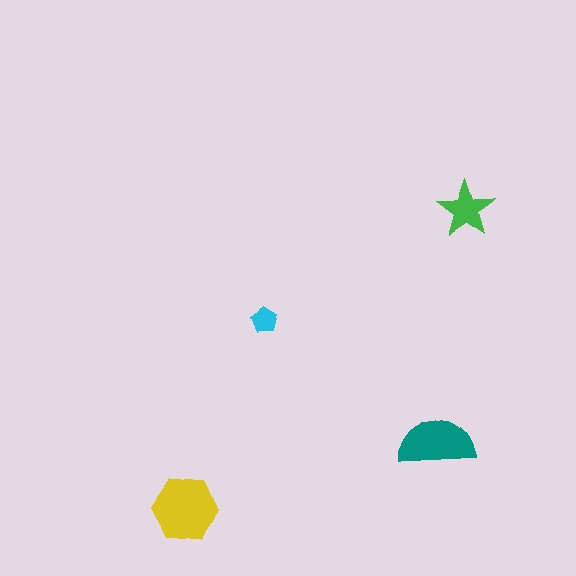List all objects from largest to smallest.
The yellow hexagon, the teal semicircle, the green star, the cyan pentagon.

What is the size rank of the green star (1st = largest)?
3rd.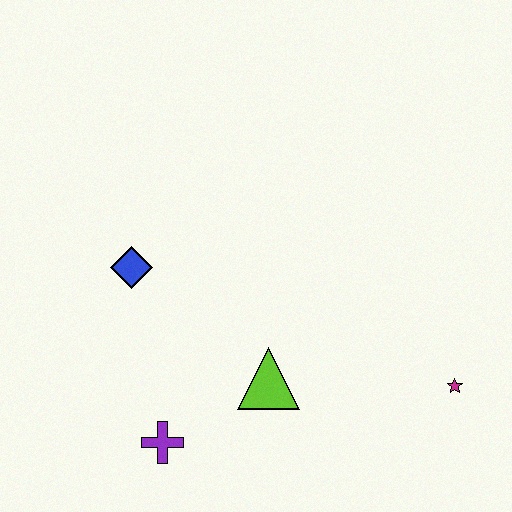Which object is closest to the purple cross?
The lime triangle is closest to the purple cross.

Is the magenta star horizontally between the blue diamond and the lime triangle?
No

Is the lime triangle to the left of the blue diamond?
No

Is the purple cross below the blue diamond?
Yes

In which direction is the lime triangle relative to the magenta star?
The lime triangle is to the left of the magenta star.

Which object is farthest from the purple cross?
The magenta star is farthest from the purple cross.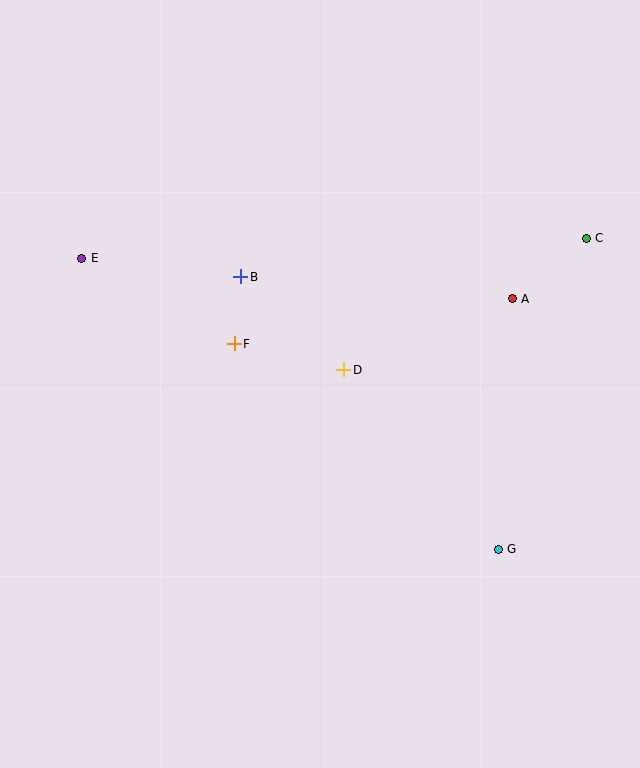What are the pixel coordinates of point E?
Point E is at (82, 258).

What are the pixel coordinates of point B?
Point B is at (241, 277).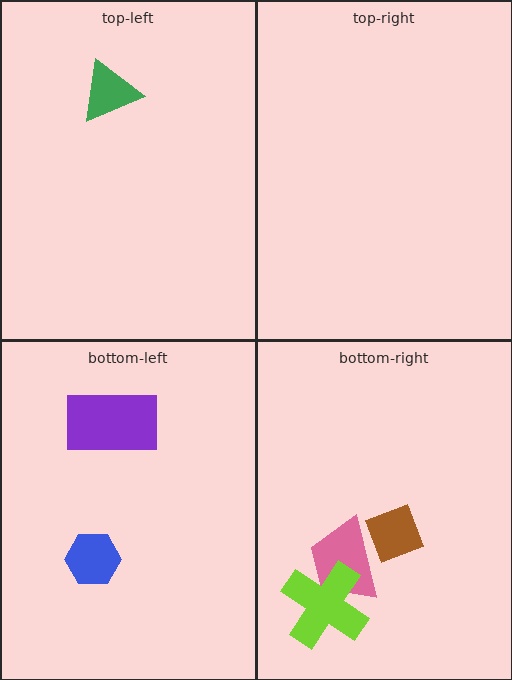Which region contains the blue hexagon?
The bottom-left region.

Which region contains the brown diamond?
The bottom-right region.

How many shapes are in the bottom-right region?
3.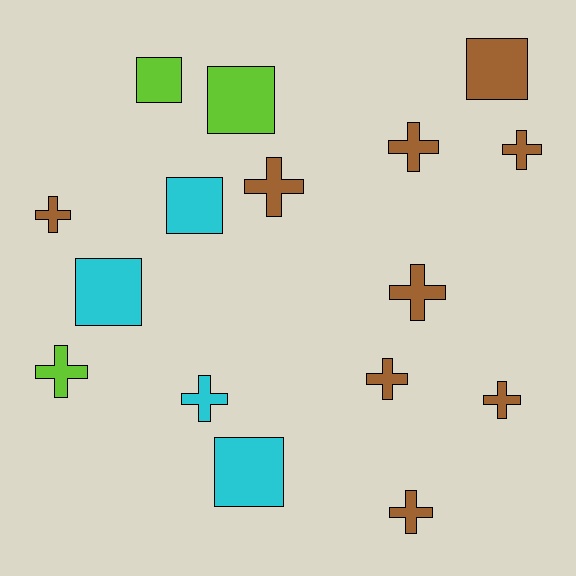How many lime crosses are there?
There is 1 lime cross.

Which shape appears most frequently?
Cross, with 10 objects.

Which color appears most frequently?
Brown, with 9 objects.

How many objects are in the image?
There are 16 objects.